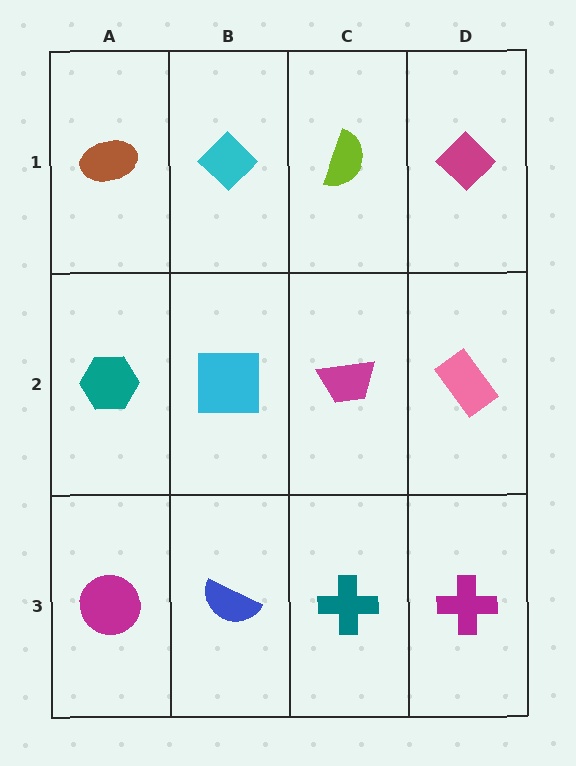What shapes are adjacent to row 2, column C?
A lime semicircle (row 1, column C), a teal cross (row 3, column C), a cyan square (row 2, column B), a pink rectangle (row 2, column D).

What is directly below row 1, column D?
A pink rectangle.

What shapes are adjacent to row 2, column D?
A magenta diamond (row 1, column D), a magenta cross (row 3, column D), a magenta trapezoid (row 2, column C).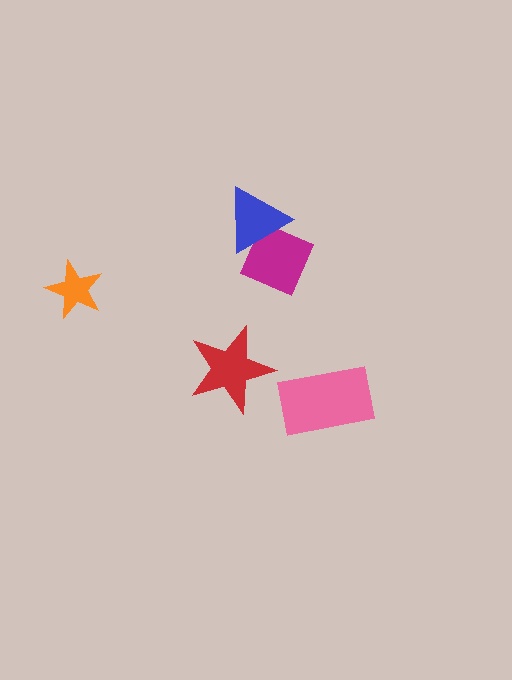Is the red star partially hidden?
No, no other shape covers it.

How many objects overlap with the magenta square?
1 object overlaps with the magenta square.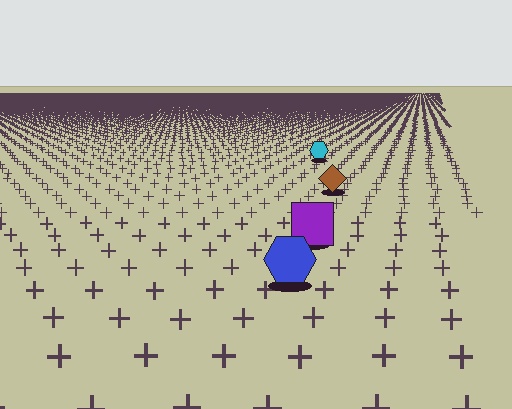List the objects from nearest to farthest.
From nearest to farthest: the blue hexagon, the purple square, the brown diamond, the cyan hexagon.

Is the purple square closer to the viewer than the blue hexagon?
No. The blue hexagon is closer — you can tell from the texture gradient: the ground texture is coarser near it.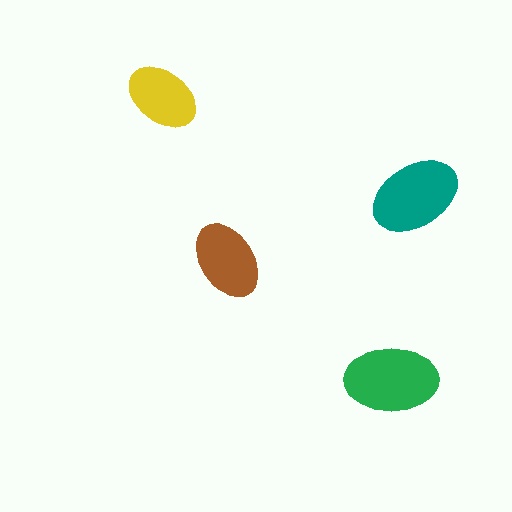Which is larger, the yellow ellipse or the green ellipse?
The green one.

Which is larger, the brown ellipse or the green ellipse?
The green one.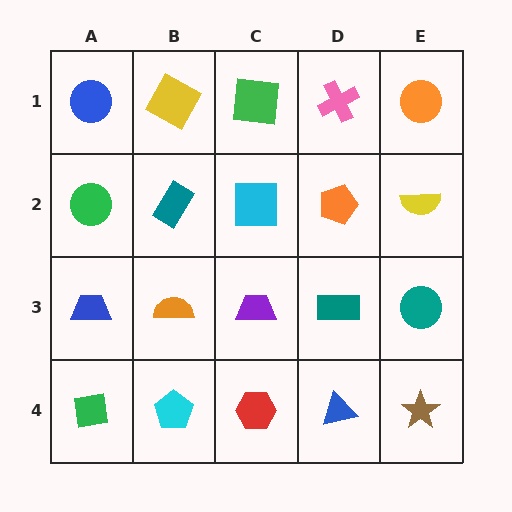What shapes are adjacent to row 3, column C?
A cyan square (row 2, column C), a red hexagon (row 4, column C), an orange semicircle (row 3, column B), a teal rectangle (row 3, column D).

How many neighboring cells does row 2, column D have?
4.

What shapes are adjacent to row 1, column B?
A teal rectangle (row 2, column B), a blue circle (row 1, column A), a green square (row 1, column C).